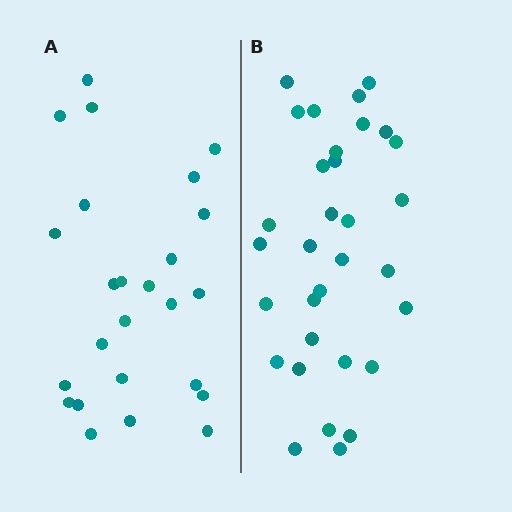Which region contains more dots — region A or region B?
Region B (the right region) has more dots.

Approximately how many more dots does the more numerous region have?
Region B has roughly 8 or so more dots than region A.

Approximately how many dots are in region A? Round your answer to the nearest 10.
About 20 dots. (The exact count is 25, which rounds to 20.)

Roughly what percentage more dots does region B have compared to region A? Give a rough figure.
About 30% more.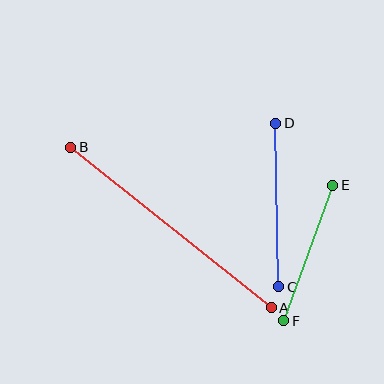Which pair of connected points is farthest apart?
Points A and B are farthest apart.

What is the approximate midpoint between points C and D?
The midpoint is at approximately (277, 205) pixels.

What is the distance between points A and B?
The distance is approximately 257 pixels.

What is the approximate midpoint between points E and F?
The midpoint is at approximately (308, 253) pixels.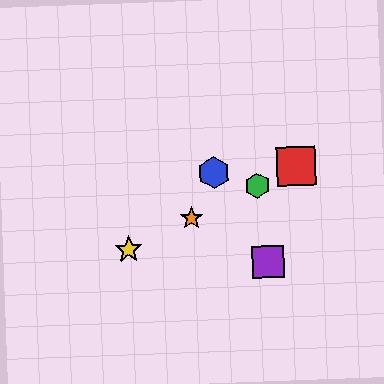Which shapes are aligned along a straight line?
The red square, the green hexagon, the yellow star, the orange star are aligned along a straight line.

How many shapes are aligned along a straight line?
4 shapes (the red square, the green hexagon, the yellow star, the orange star) are aligned along a straight line.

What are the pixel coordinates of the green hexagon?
The green hexagon is at (257, 186).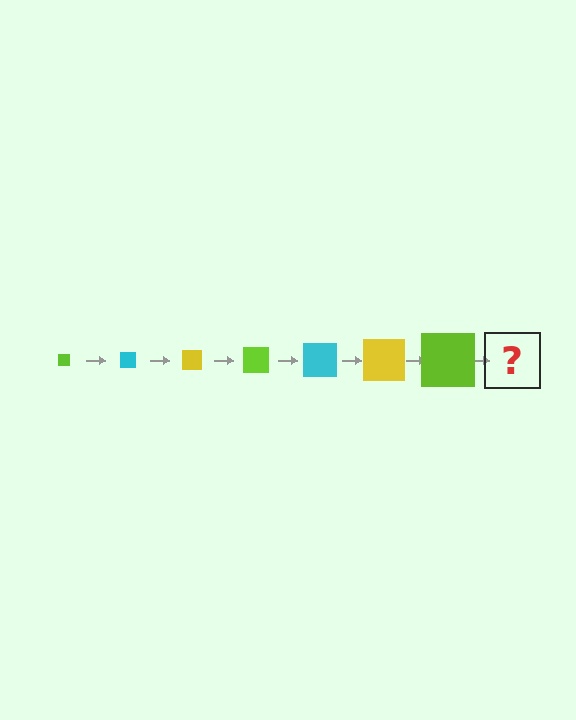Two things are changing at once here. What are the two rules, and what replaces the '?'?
The two rules are that the square grows larger each step and the color cycles through lime, cyan, and yellow. The '?' should be a cyan square, larger than the previous one.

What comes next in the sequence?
The next element should be a cyan square, larger than the previous one.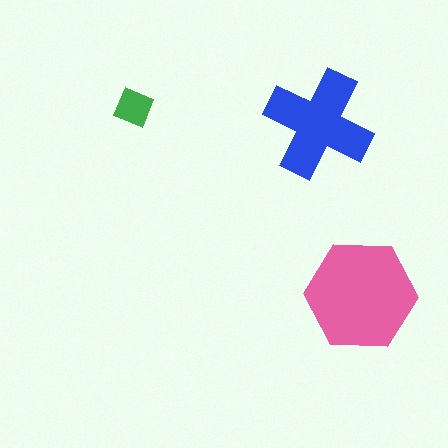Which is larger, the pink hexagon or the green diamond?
The pink hexagon.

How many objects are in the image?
There are 3 objects in the image.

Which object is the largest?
The pink hexagon.